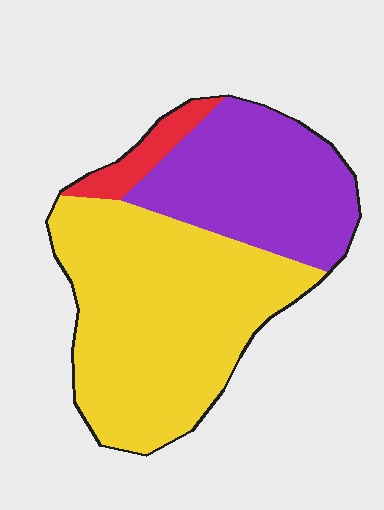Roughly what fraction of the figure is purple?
Purple takes up about one third (1/3) of the figure.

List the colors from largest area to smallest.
From largest to smallest: yellow, purple, red.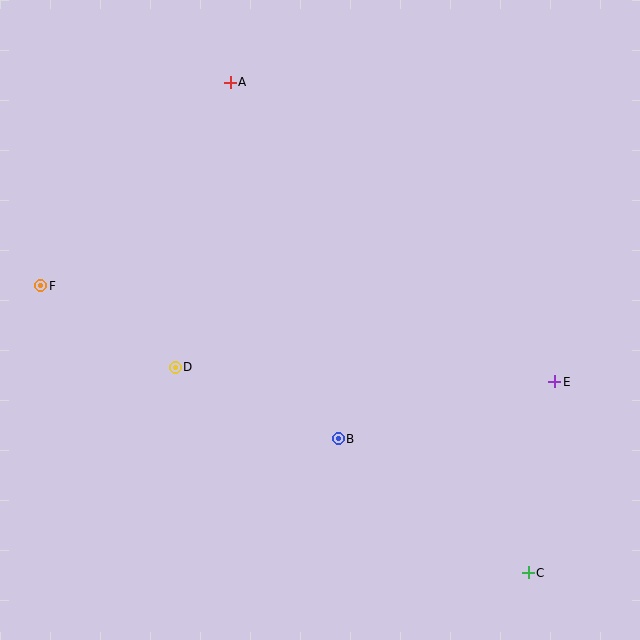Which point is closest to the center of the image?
Point B at (338, 439) is closest to the center.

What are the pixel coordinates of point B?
Point B is at (338, 439).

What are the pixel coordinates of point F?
Point F is at (41, 286).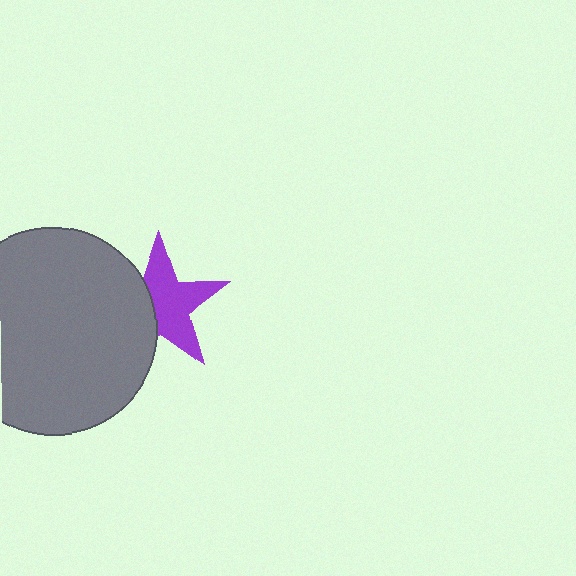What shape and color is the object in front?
The object in front is a gray circle.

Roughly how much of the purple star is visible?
About half of it is visible (roughly 62%).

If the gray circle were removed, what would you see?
You would see the complete purple star.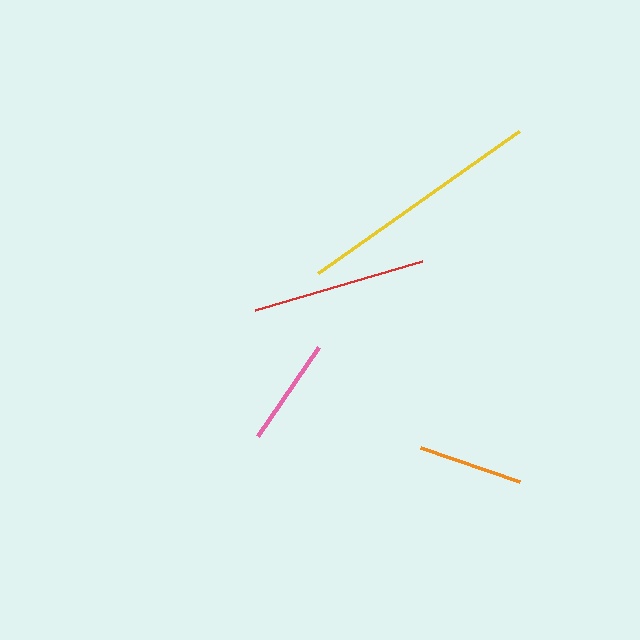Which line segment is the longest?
The yellow line is the longest at approximately 246 pixels.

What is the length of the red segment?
The red segment is approximately 174 pixels long.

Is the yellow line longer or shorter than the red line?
The yellow line is longer than the red line.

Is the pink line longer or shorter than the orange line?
The pink line is longer than the orange line.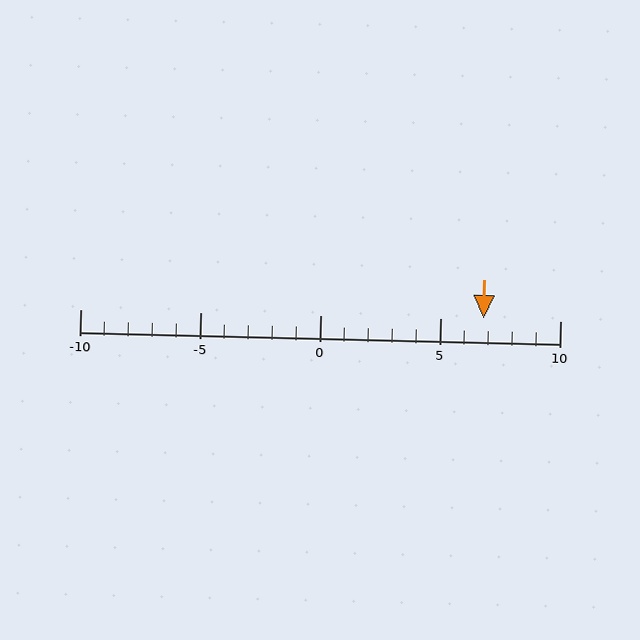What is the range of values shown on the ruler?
The ruler shows values from -10 to 10.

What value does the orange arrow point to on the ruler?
The orange arrow points to approximately 7.